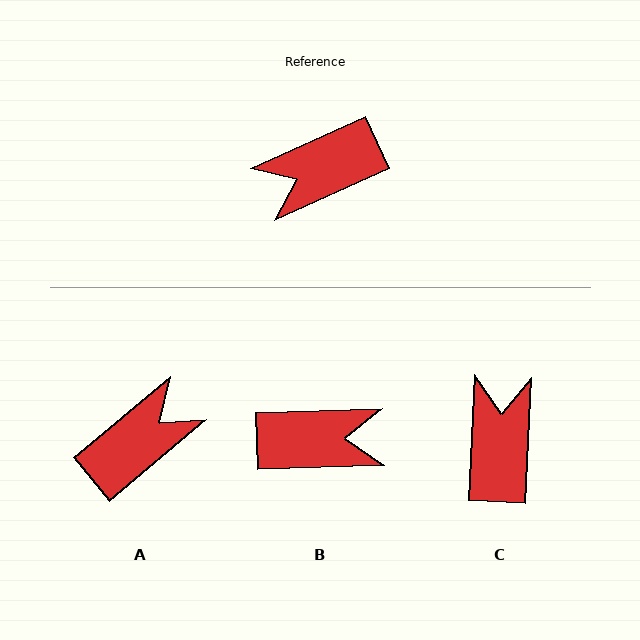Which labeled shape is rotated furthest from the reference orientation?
A, about 164 degrees away.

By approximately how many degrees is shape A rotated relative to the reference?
Approximately 164 degrees clockwise.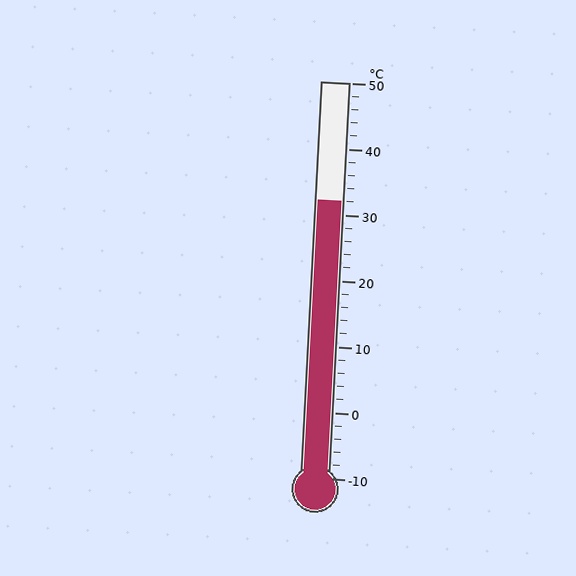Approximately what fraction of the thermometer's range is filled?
The thermometer is filled to approximately 70% of its range.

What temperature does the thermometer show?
The thermometer shows approximately 32°C.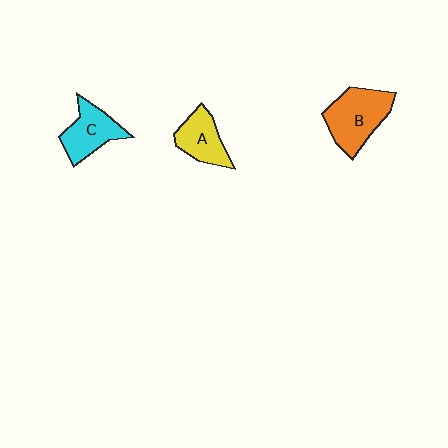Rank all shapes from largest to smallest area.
From largest to smallest: B (orange), C (cyan), A (yellow).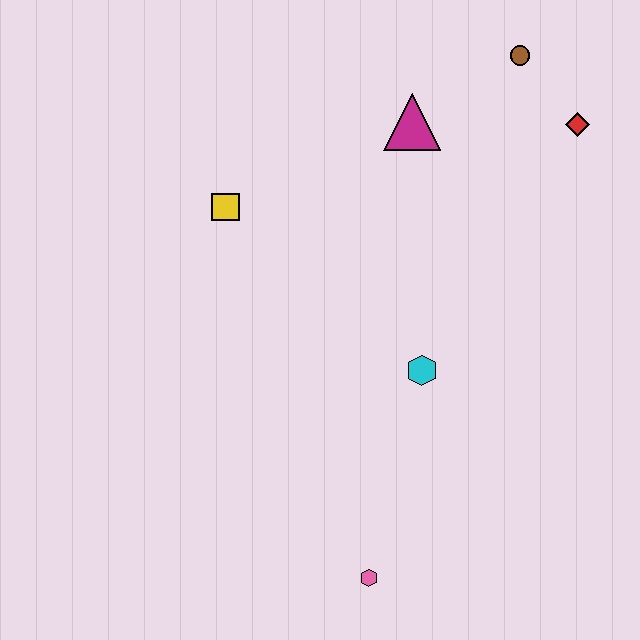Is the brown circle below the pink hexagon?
No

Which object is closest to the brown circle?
The red diamond is closest to the brown circle.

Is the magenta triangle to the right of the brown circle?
No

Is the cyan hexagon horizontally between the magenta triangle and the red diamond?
Yes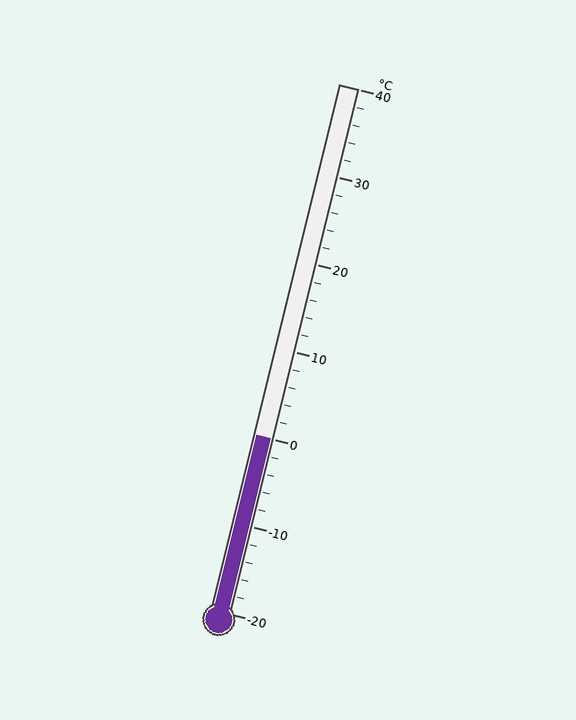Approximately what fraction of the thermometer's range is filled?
The thermometer is filled to approximately 35% of its range.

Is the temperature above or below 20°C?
The temperature is below 20°C.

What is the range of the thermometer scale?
The thermometer scale ranges from -20°C to 40°C.